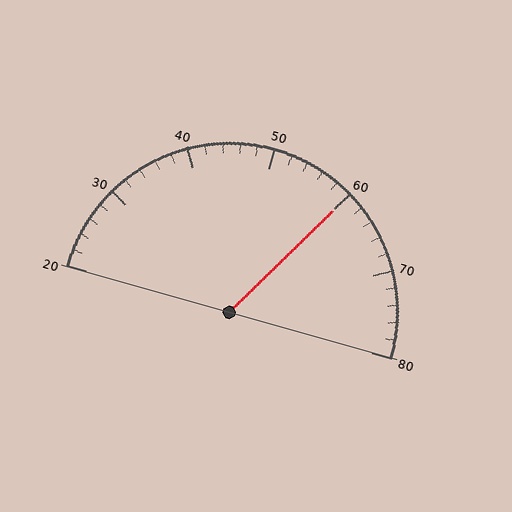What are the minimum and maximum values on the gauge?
The gauge ranges from 20 to 80.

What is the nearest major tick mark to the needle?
The nearest major tick mark is 60.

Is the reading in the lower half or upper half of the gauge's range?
The reading is in the upper half of the range (20 to 80).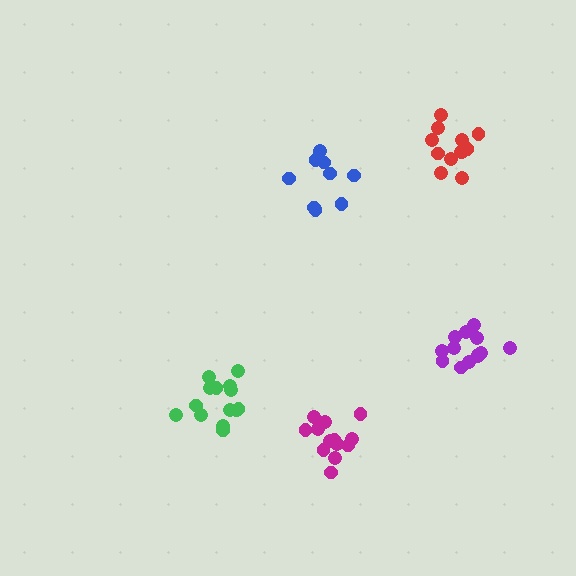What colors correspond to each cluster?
The clusters are colored: purple, blue, green, magenta, red.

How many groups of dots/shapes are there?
There are 5 groups.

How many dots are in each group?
Group 1: 13 dots, Group 2: 9 dots, Group 3: 14 dots, Group 4: 13 dots, Group 5: 13 dots (62 total).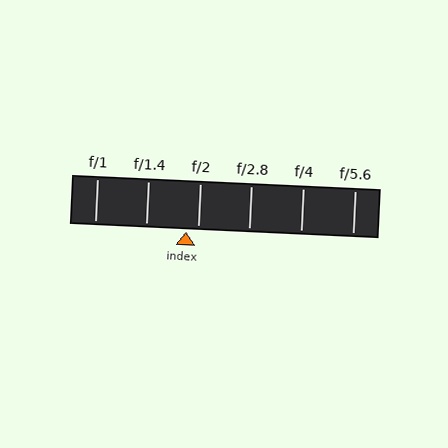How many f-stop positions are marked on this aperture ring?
There are 6 f-stop positions marked.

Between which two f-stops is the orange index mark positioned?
The index mark is between f/1.4 and f/2.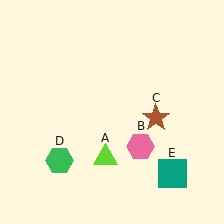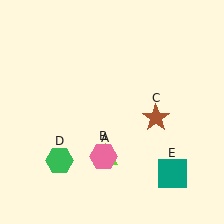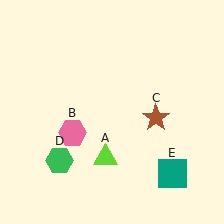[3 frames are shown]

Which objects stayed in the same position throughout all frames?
Lime triangle (object A) and brown star (object C) and green hexagon (object D) and teal square (object E) remained stationary.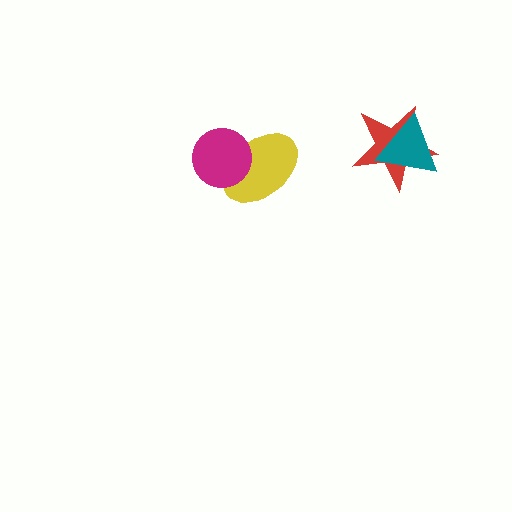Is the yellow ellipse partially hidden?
Yes, it is partially covered by another shape.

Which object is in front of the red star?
The teal triangle is in front of the red star.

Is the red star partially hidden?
Yes, it is partially covered by another shape.